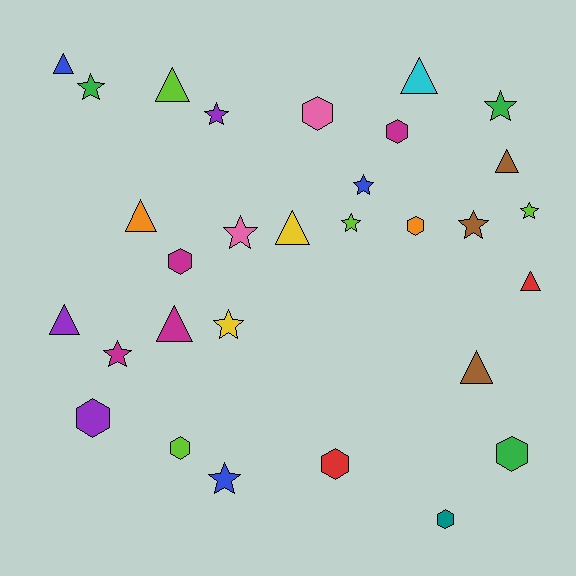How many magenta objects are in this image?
There are 4 magenta objects.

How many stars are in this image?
There are 11 stars.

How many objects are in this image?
There are 30 objects.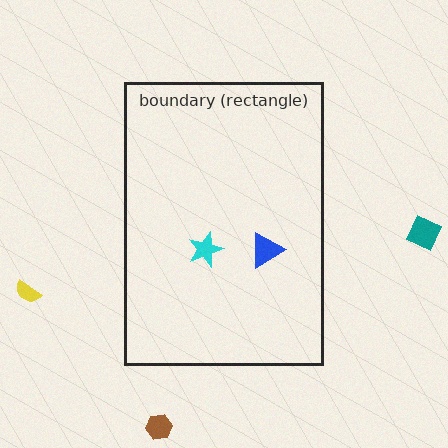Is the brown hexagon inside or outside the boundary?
Outside.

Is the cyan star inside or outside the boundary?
Inside.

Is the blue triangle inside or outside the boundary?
Inside.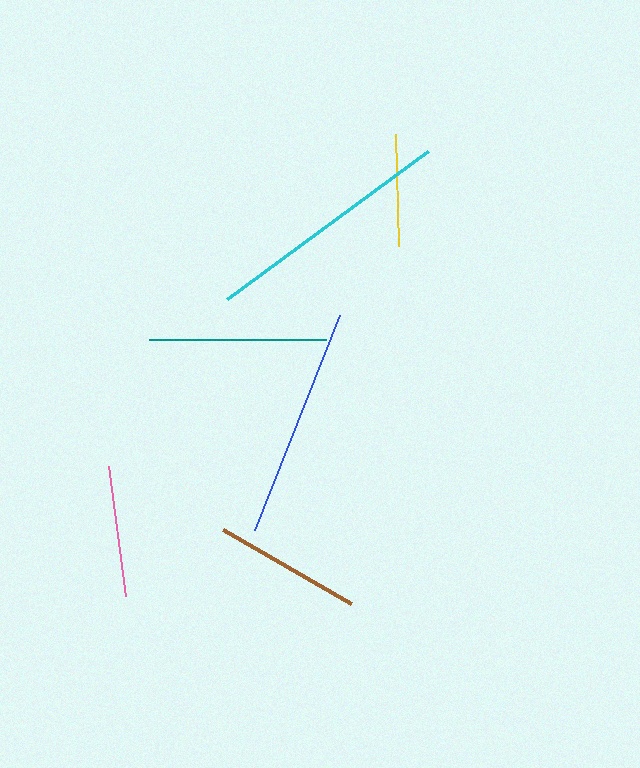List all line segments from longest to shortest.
From longest to shortest: cyan, blue, teal, brown, pink, yellow.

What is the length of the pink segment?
The pink segment is approximately 131 pixels long.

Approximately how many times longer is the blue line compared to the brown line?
The blue line is approximately 1.6 times the length of the brown line.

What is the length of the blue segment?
The blue segment is approximately 232 pixels long.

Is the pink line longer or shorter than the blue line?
The blue line is longer than the pink line.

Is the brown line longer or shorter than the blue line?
The blue line is longer than the brown line.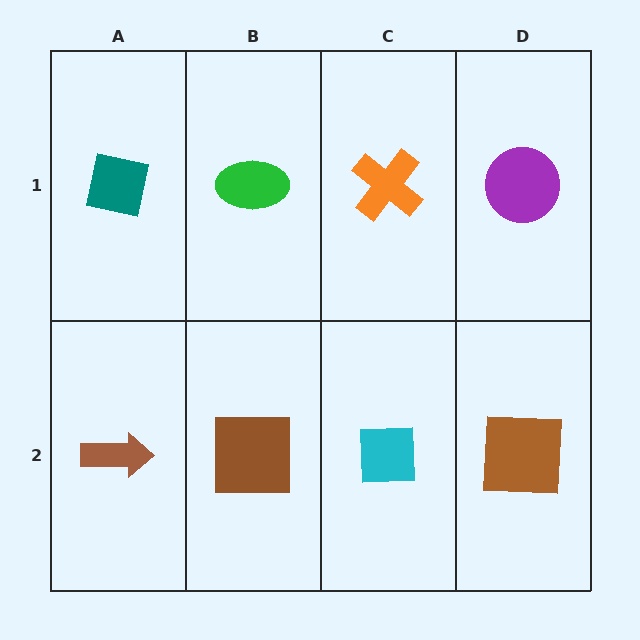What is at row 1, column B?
A green ellipse.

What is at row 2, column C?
A cyan square.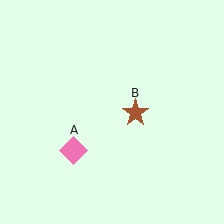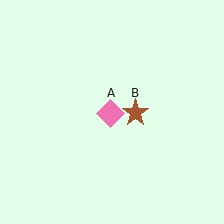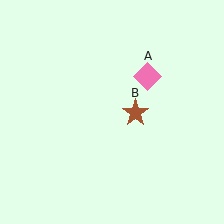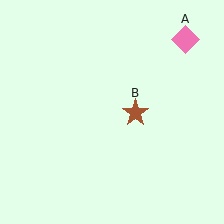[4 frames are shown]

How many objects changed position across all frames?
1 object changed position: pink diamond (object A).